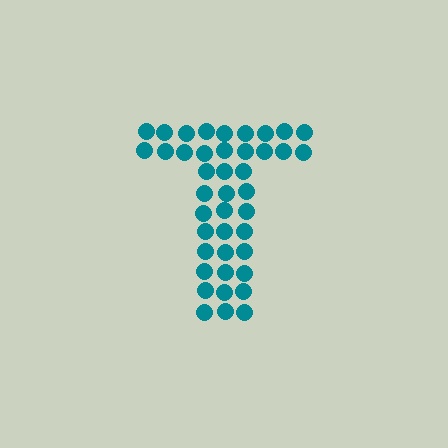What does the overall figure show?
The overall figure shows the letter T.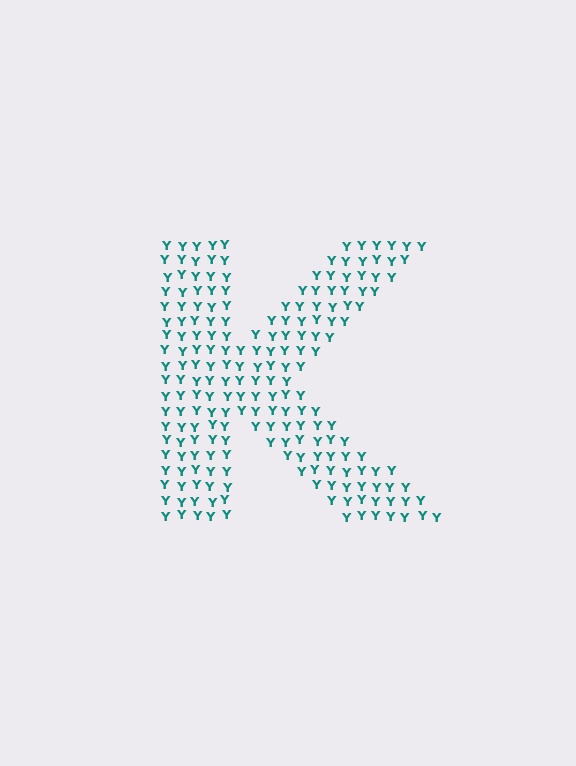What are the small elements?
The small elements are letter Y's.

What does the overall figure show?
The overall figure shows the letter K.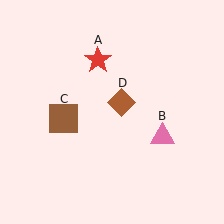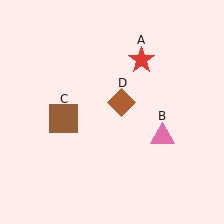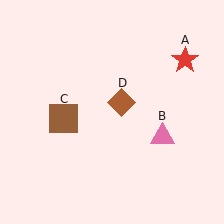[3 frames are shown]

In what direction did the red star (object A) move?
The red star (object A) moved right.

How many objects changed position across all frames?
1 object changed position: red star (object A).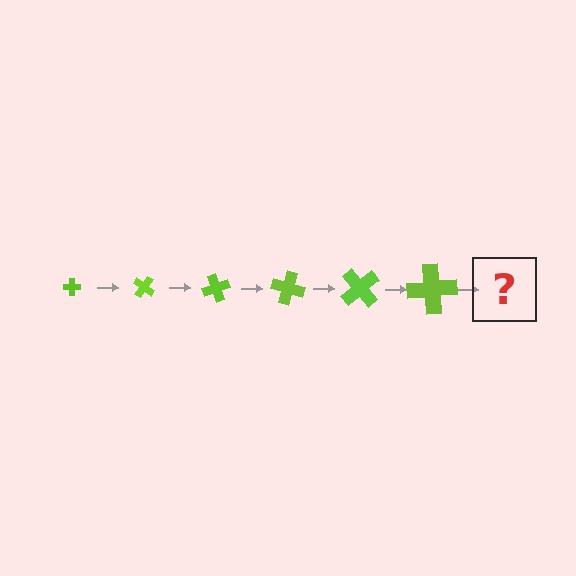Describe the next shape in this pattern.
It should be a cross, larger than the previous one and rotated 210 degrees from the start.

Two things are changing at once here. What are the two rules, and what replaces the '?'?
The two rules are that the cross grows larger each step and it rotates 35 degrees each step. The '?' should be a cross, larger than the previous one and rotated 210 degrees from the start.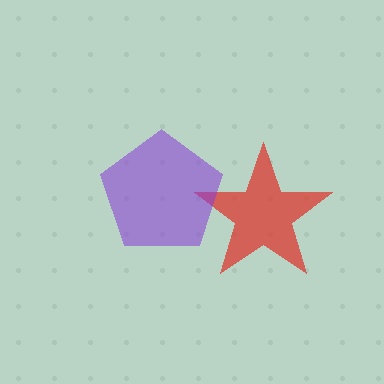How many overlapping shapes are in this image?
There are 2 overlapping shapes in the image.